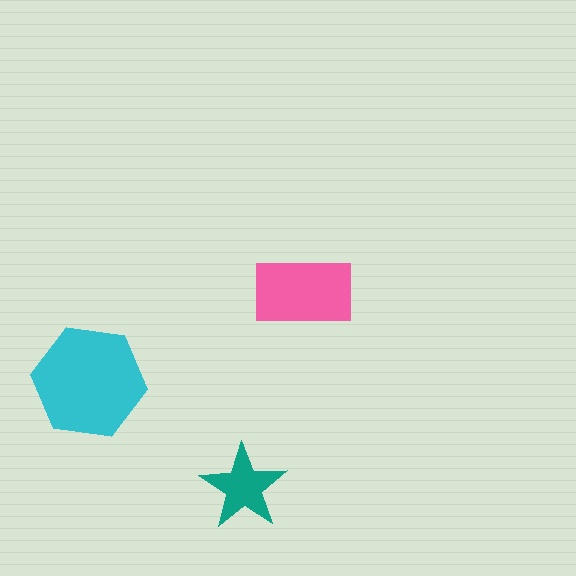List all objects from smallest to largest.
The teal star, the pink rectangle, the cyan hexagon.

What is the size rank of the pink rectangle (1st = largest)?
2nd.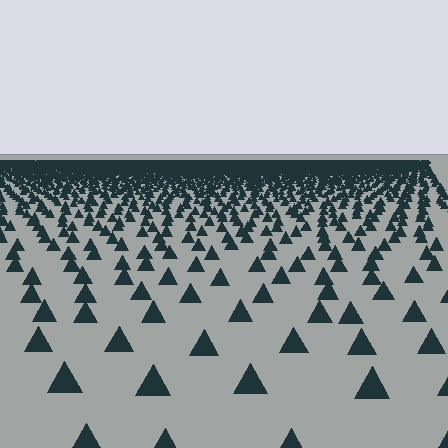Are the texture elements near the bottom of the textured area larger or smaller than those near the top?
Larger. Near the bottom, elements are closer to the viewer and appear at a bigger on-screen size.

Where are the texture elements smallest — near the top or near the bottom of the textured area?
Near the top.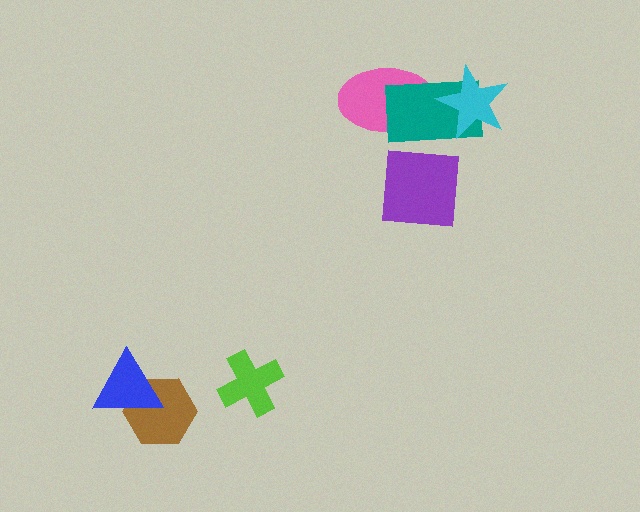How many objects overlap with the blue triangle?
1 object overlaps with the blue triangle.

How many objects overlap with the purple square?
1 object overlaps with the purple square.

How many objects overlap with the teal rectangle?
3 objects overlap with the teal rectangle.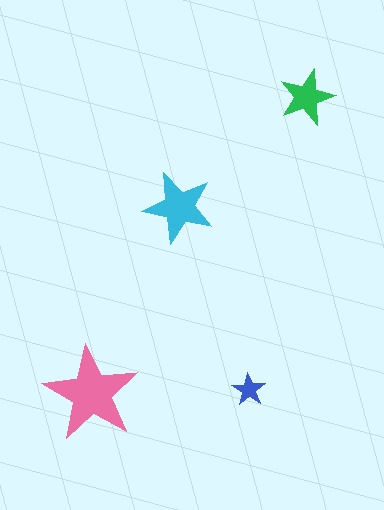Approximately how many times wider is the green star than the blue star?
About 1.5 times wider.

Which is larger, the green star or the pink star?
The pink one.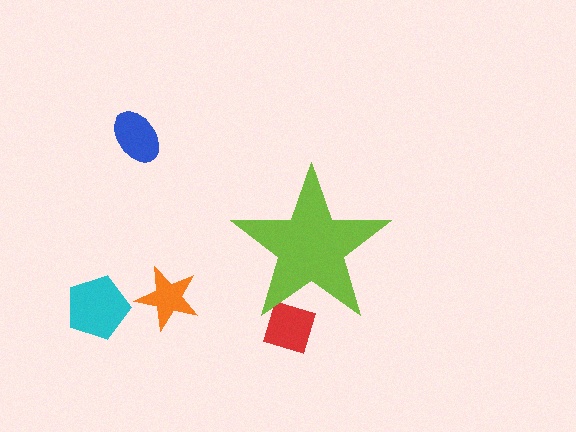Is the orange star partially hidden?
No, the orange star is fully visible.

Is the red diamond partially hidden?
Yes, the red diamond is partially hidden behind the lime star.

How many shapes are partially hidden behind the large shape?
1 shape is partially hidden.